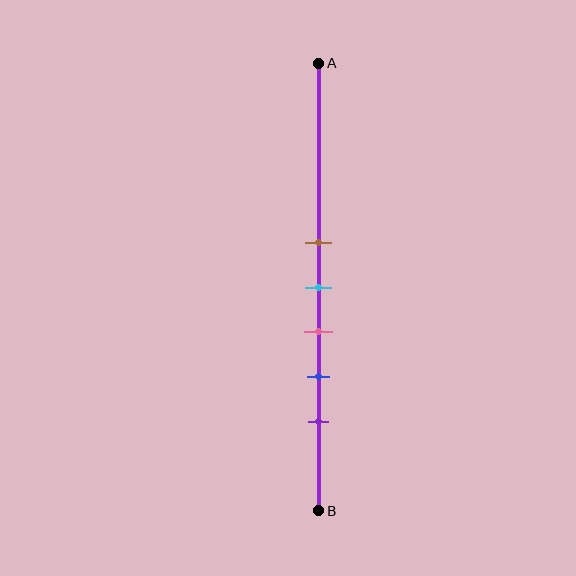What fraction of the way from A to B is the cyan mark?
The cyan mark is approximately 50% (0.5) of the way from A to B.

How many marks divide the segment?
There are 5 marks dividing the segment.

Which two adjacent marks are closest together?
The brown and cyan marks are the closest adjacent pair.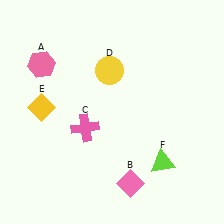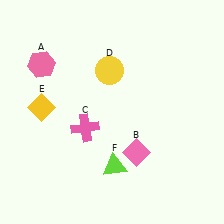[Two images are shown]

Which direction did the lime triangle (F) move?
The lime triangle (F) moved left.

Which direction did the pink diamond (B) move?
The pink diamond (B) moved up.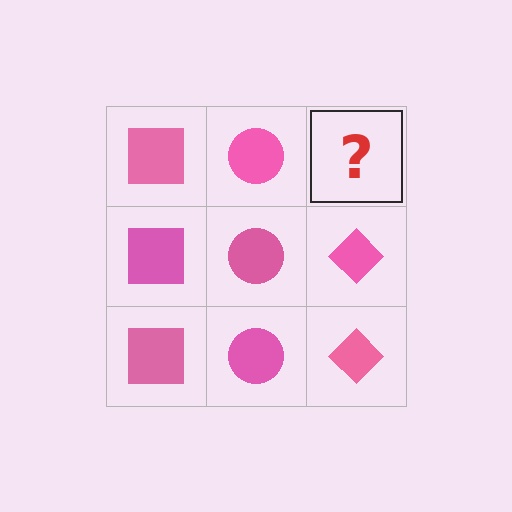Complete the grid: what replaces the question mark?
The question mark should be replaced with a pink diamond.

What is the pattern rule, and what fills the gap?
The rule is that each column has a consistent shape. The gap should be filled with a pink diamond.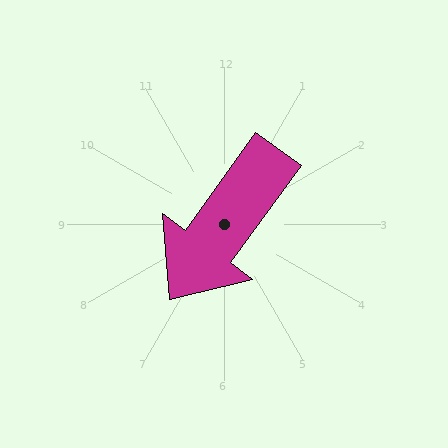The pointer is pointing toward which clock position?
Roughly 7 o'clock.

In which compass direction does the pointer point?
Southwest.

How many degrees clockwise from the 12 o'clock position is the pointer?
Approximately 216 degrees.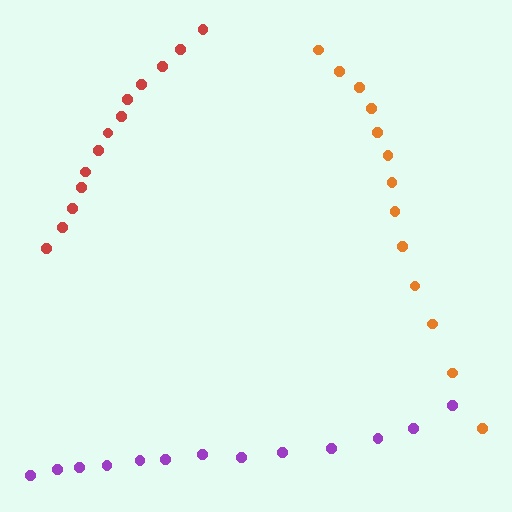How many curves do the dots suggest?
There are 3 distinct paths.